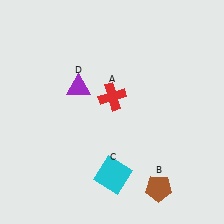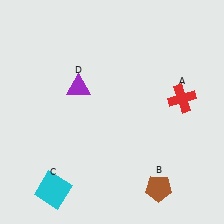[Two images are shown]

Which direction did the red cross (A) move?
The red cross (A) moved right.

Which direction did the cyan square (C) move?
The cyan square (C) moved left.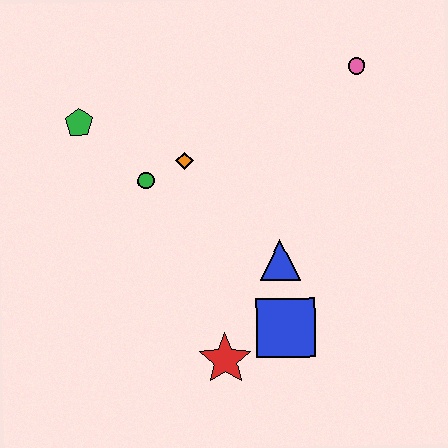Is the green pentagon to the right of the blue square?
No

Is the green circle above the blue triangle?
Yes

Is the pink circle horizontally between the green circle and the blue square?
No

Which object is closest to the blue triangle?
The blue square is closest to the blue triangle.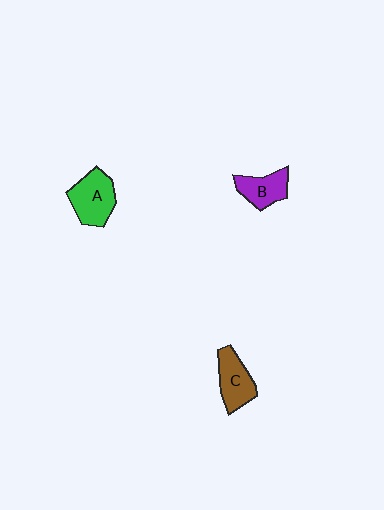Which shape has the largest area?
Shape A (green).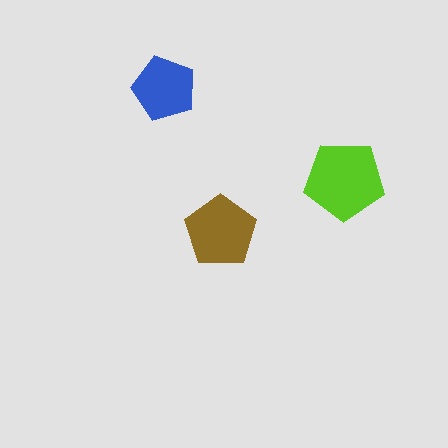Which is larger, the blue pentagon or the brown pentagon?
The brown one.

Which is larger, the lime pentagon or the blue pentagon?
The lime one.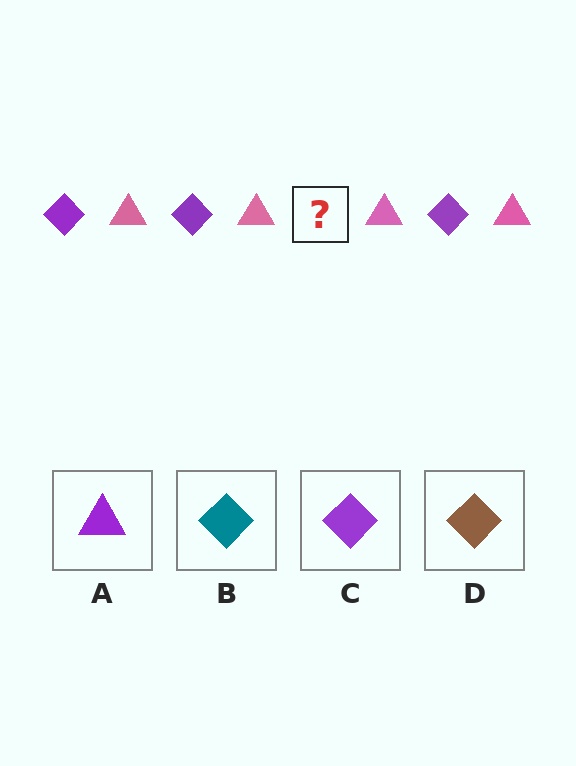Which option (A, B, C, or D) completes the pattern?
C.